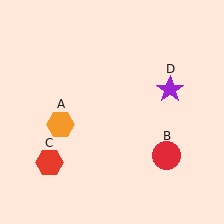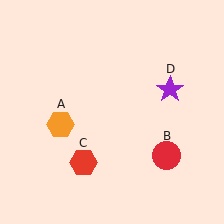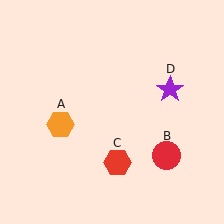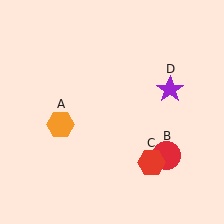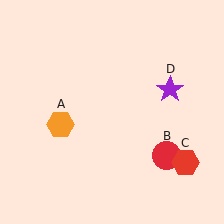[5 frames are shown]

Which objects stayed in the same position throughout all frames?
Orange hexagon (object A) and red circle (object B) and purple star (object D) remained stationary.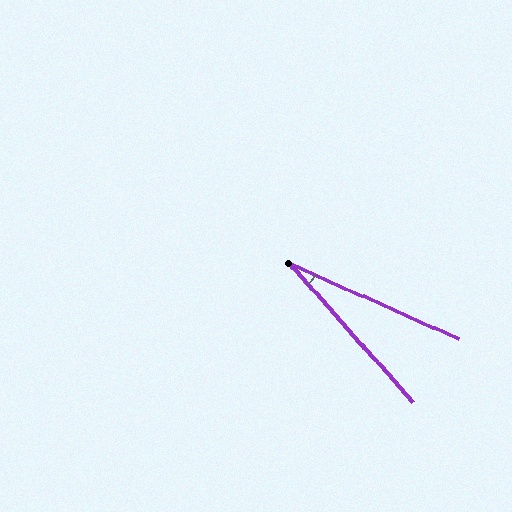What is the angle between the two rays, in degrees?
Approximately 24 degrees.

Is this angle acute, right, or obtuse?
It is acute.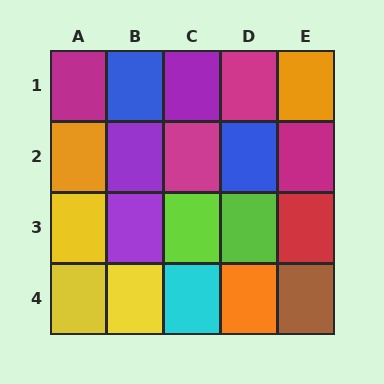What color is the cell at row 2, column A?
Orange.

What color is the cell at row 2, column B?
Purple.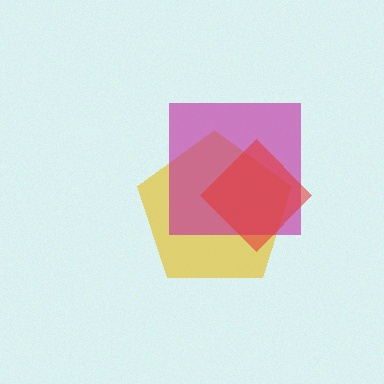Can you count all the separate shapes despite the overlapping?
Yes, there are 3 separate shapes.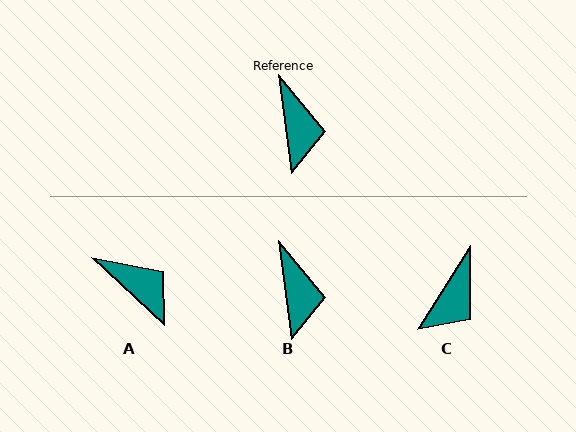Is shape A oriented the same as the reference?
No, it is off by about 40 degrees.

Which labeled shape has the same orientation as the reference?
B.